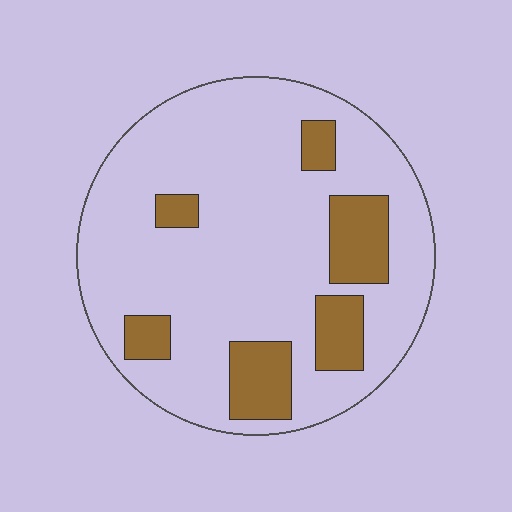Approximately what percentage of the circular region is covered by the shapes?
Approximately 20%.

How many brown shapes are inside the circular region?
6.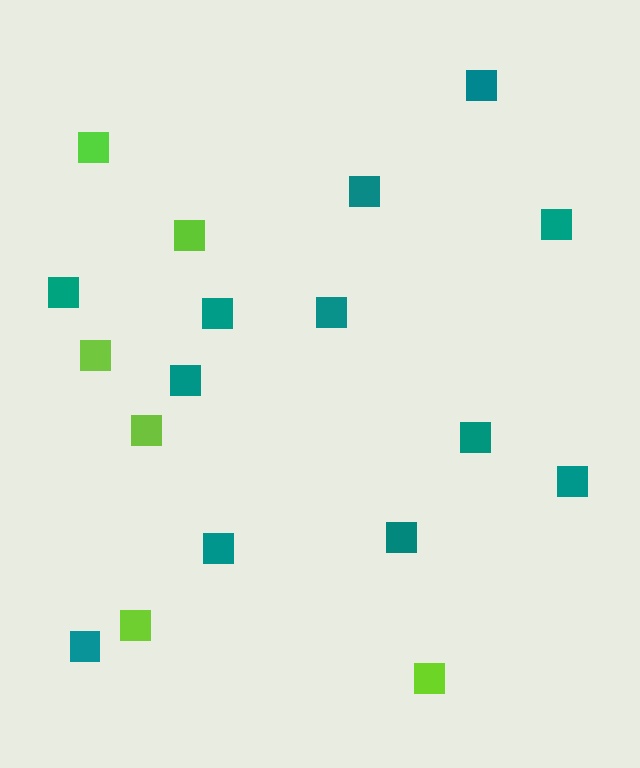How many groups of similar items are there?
There are 2 groups: one group of teal squares (12) and one group of lime squares (6).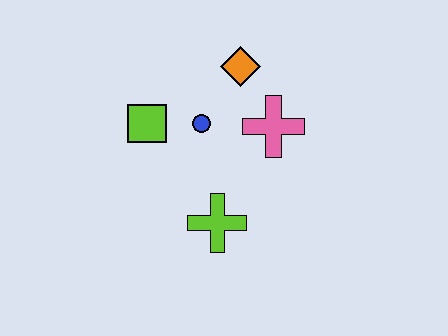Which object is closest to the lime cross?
The blue circle is closest to the lime cross.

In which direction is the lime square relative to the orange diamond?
The lime square is to the left of the orange diamond.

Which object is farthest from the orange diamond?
The lime cross is farthest from the orange diamond.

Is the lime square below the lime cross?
No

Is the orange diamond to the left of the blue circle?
No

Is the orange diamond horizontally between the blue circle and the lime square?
No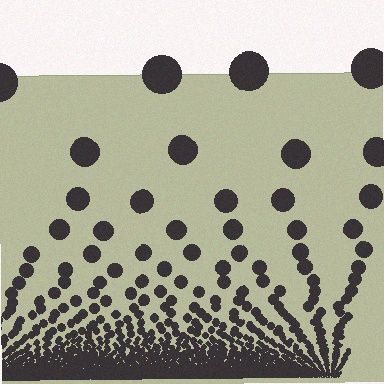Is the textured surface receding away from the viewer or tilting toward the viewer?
The surface appears to tilt toward the viewer. Texture elements get larger and sparser toward the top.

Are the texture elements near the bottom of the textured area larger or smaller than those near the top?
Smaller. The gradient is inverted — elements near the bottom are smaller and denser.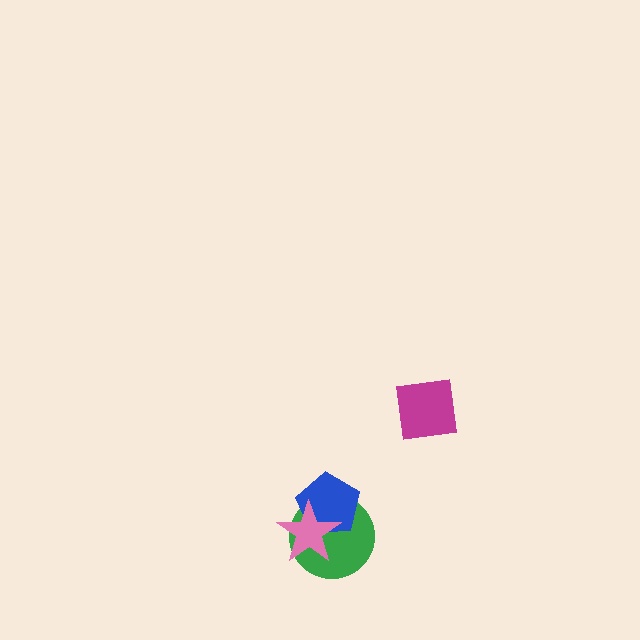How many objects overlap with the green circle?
2 objects overlap with the green circle.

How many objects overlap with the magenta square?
0 objects overlap with the magenta square.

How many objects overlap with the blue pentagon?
2 objects overlap with the blue pentagon.